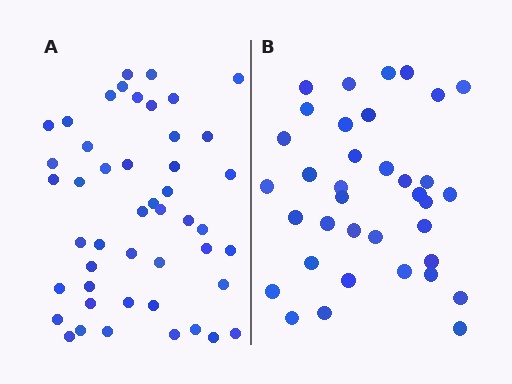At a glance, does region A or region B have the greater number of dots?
Region A (the left region) has more dots.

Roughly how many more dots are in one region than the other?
Region A has roughly 12 or so more dots than region B.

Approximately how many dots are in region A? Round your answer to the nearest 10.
About 50 dots. (The exact count is 47, which rounds to 50.)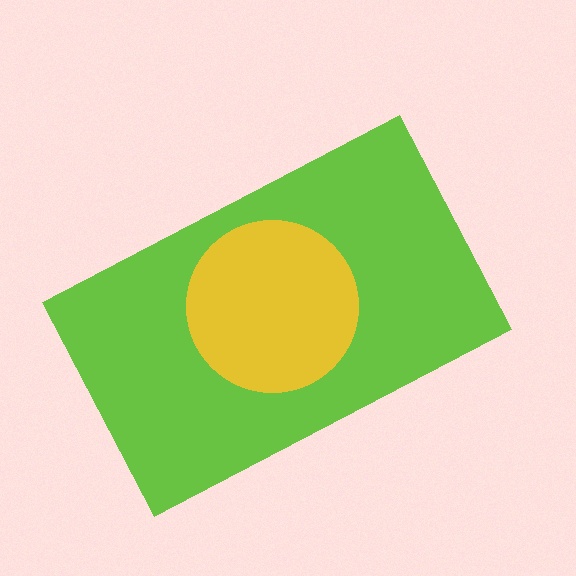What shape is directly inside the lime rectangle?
The yellow circle.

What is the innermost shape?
The yellow circle.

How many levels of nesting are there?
2.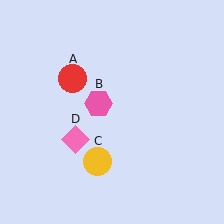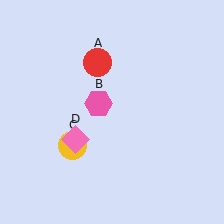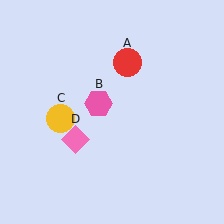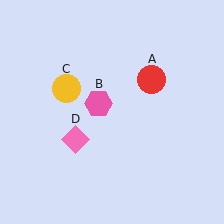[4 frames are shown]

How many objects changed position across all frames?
2 objects changed position: red circle (object A), yellow circle (object C).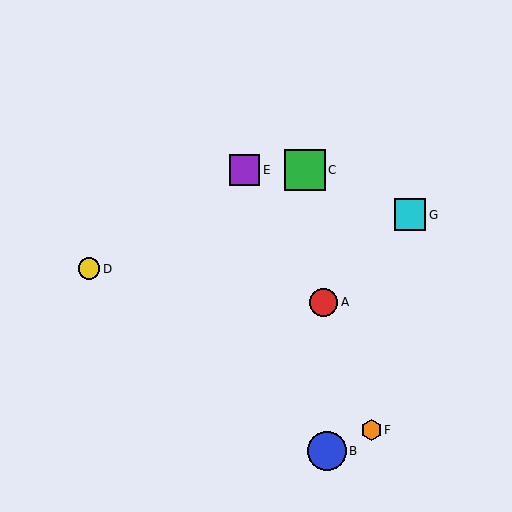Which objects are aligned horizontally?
Objects C, E are aligned horizontally.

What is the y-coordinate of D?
Object D is at y≈269.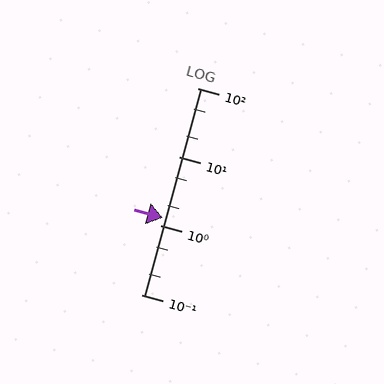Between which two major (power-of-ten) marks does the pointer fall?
The pointer is between 1 and 10.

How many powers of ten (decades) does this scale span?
The scale spans 3 decades, from 0.1 to 100.